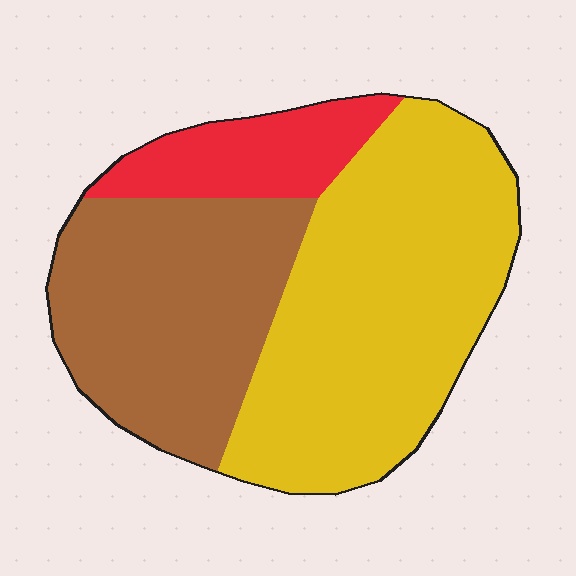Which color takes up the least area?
Red, at roughly 15%.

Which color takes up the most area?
Yellow, at roughly 50%.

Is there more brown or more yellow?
Yellow.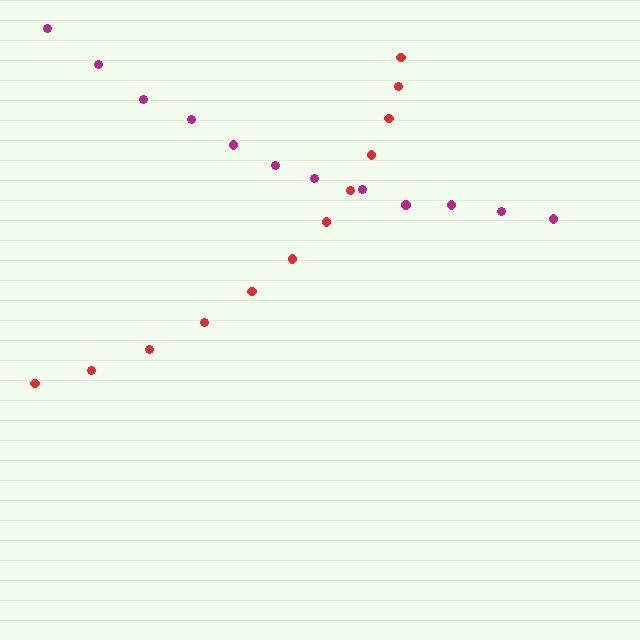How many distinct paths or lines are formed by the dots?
There are 2 distinct paths.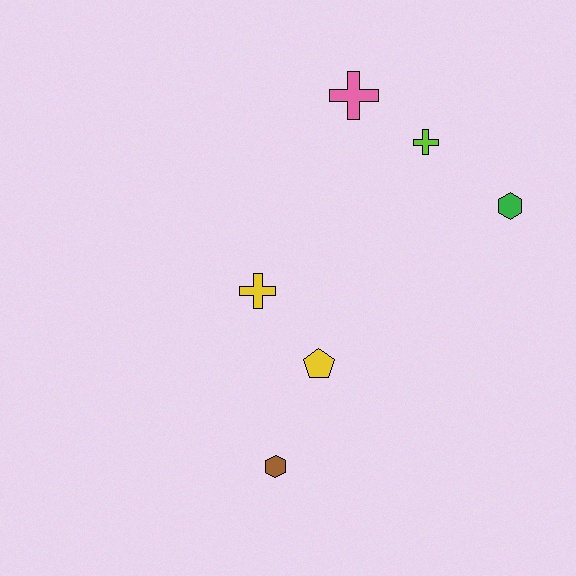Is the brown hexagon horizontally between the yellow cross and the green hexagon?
Yes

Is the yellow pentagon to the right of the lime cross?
No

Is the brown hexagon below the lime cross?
Yes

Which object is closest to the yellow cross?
The yellow pentagon is closest to the yellow cross.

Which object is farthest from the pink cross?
The brown hexagon is farthest from the pink cross.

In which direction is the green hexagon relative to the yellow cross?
The green hexagon is to the right of the yellow cross.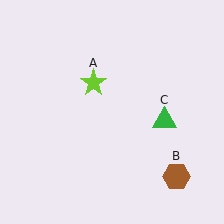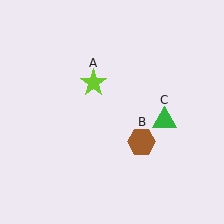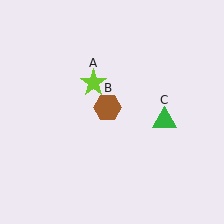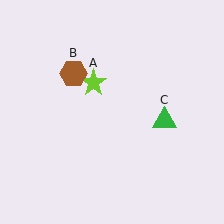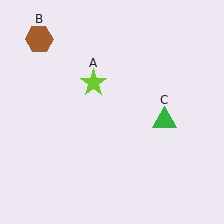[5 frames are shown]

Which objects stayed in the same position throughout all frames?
Lime star (object A) and green triangle (object C) remained stationary.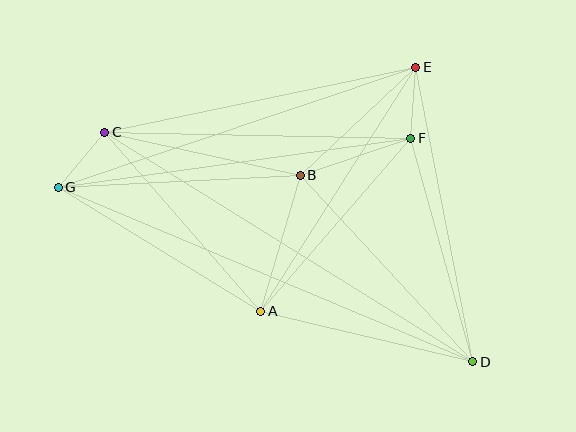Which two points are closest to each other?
Points E and F are closest to each other.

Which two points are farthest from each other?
Points D and G are farthest from each other.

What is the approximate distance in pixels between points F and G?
The distance between F and G is approximately 356 pixels.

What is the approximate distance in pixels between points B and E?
The distance between B and E is approximately 158 pixels.